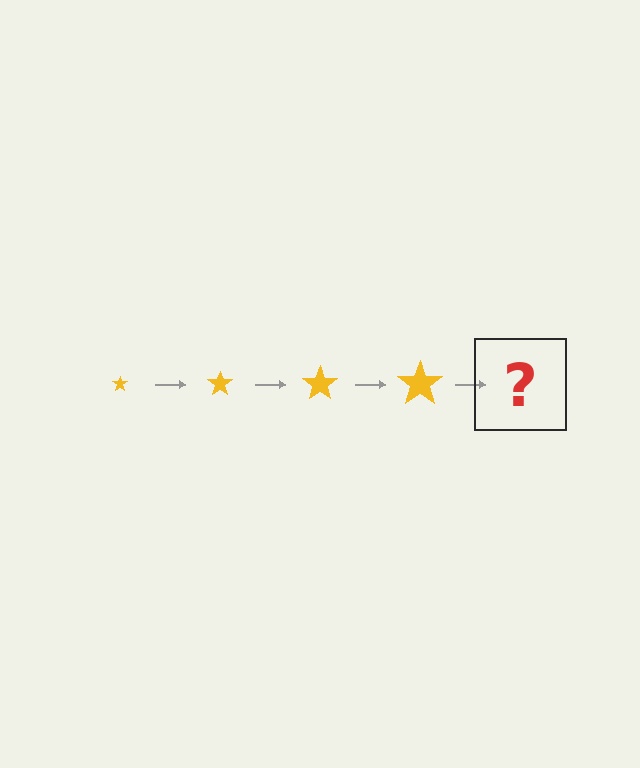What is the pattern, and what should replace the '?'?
The pattern is that the star gets progressively larger each step. The '?' should be a yellow star, larger than the previous one.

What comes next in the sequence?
The next element should be a yellow star, larger than the previous one.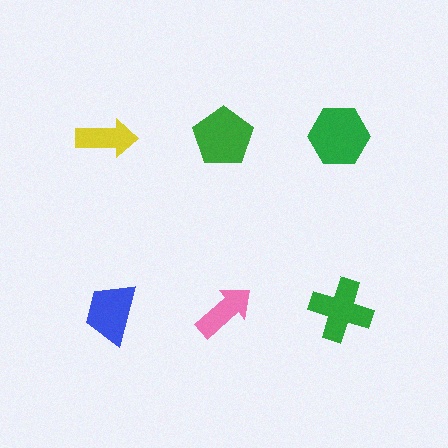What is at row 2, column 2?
A pink arrow.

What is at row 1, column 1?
A yellow arrow.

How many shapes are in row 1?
3 shapes.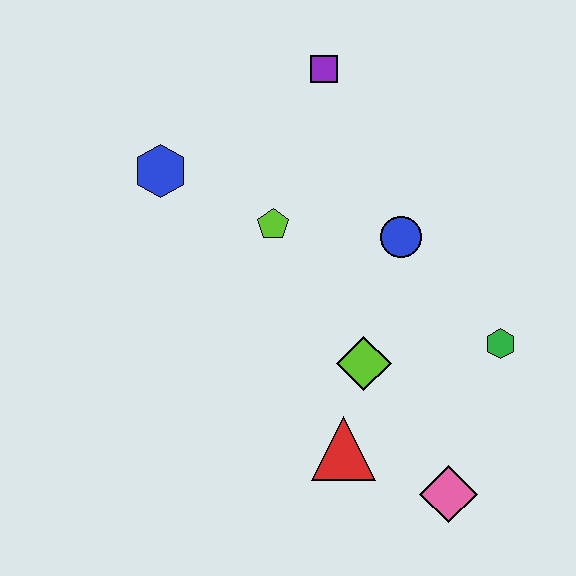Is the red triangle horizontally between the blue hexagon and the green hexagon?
Yes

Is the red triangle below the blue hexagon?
Yes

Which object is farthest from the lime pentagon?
The pink diamond is farthest from the lime pentagon.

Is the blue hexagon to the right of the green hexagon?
No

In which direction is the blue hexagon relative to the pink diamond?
The blue hexagon is above the pink diamond.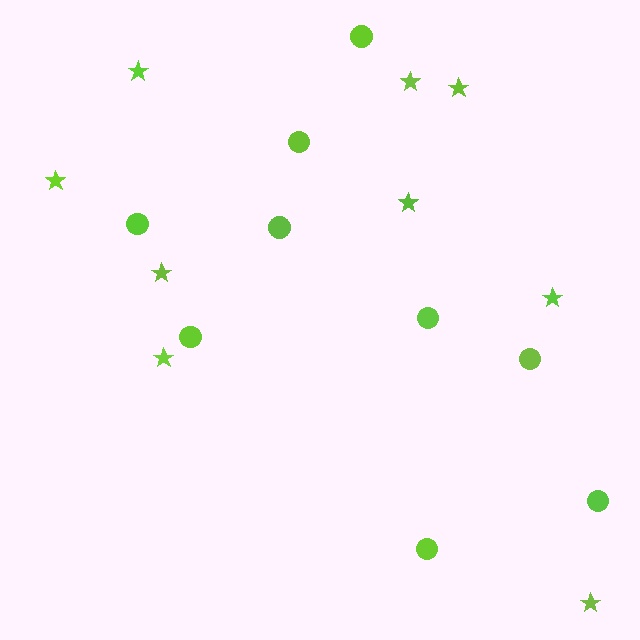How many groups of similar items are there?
There are 2 groups: one group of circles (9) and one group of stars (9).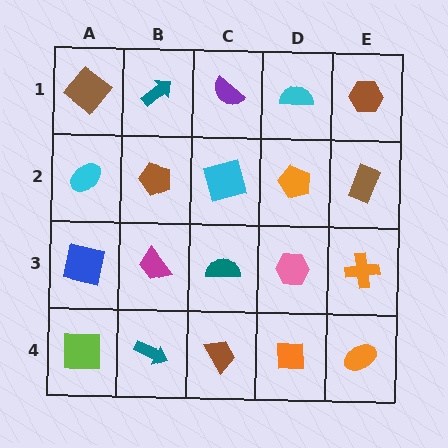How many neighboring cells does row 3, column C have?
4.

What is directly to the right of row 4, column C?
An orange square.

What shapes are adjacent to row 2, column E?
A brown hexagon (row 1, column E), an orange cross (row 3, column E), an orange pentagon (row 2, column D).